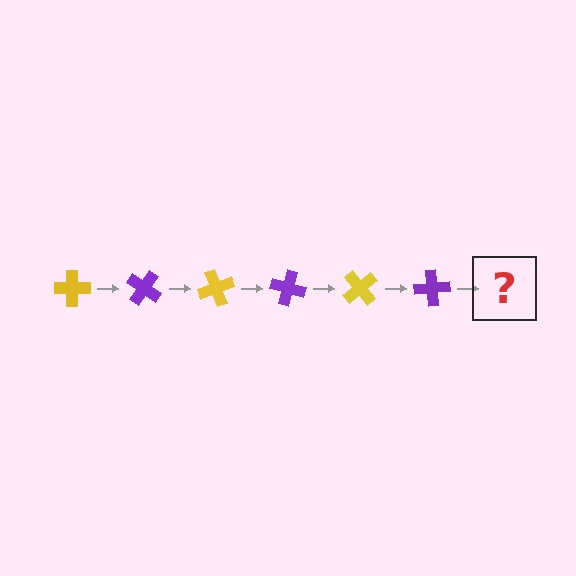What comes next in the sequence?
The next element should be a yellow cross, rotated 210 degrees from the start.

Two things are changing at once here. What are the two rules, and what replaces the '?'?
The two rules are that it rotates 35 degrees each step and the color cycles through yellow and purple. The '?' should be a yellow cross, rotated 210 degrees from the start.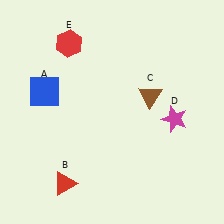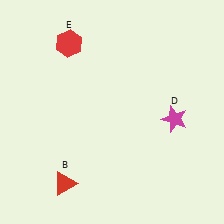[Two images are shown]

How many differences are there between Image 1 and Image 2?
There are 2 differences between the two images.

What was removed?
The blue square (A), the brown triangle (C) were removed in Image 2.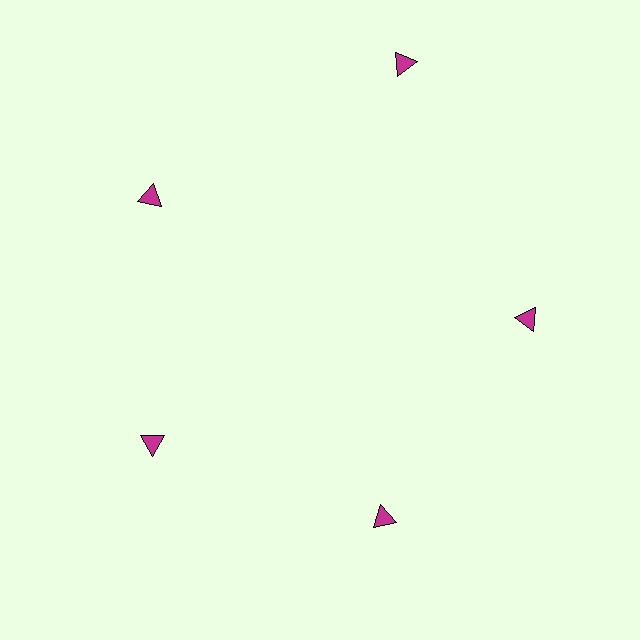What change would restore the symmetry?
The symmetry would be restored by moving it inward, back onto the ring so that all 5 triangles sit at equal angles and equal distance from the center.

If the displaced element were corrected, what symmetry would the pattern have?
It would have 5-fold rotational symmetry — the pattern would map onto itself every 72 degrees.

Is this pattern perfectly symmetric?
No. The 5 magenta triangles are arranged in a ring, but one element near the 1 o'clock position is pushed outward from the center, breaking the 5-fold rotational symmetry.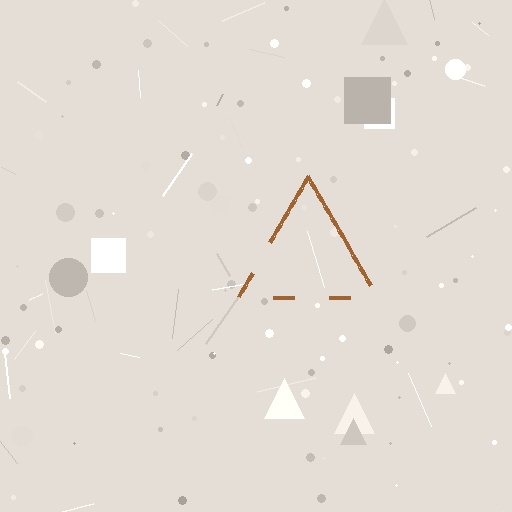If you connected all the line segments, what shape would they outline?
They would outline a triangle.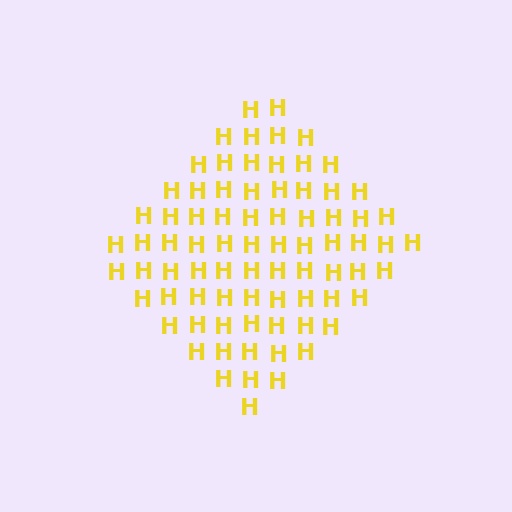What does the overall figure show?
The overall figure shows a diamond.